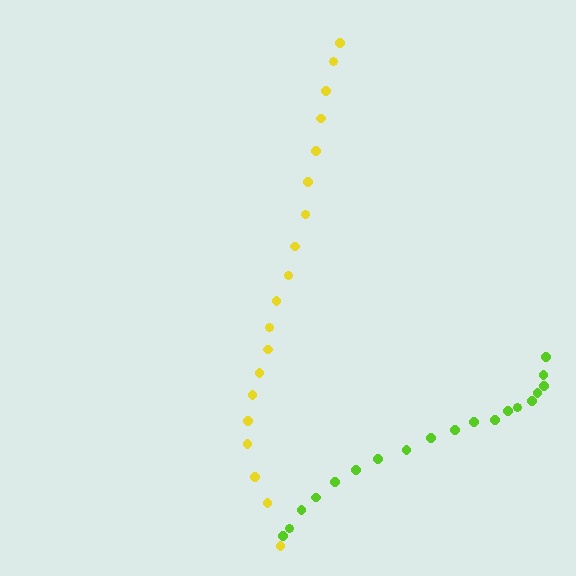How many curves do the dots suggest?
There are 2 distinct paths.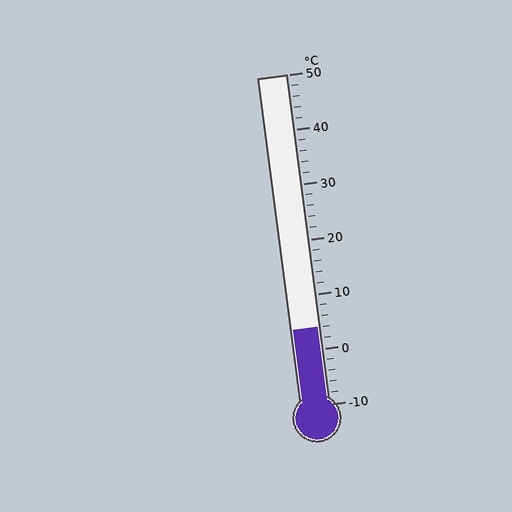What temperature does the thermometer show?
The thermometer shows approximately 4°C.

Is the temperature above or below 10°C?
The temperature is below 10°C.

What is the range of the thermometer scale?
The thermometer scale ranges from -10°C to 50°C.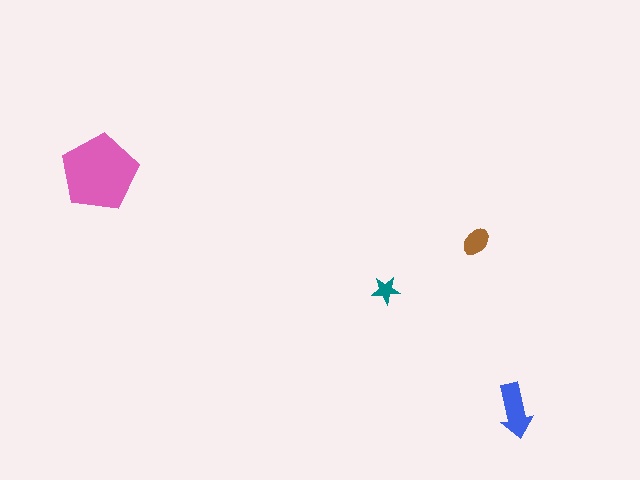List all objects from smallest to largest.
The teal star, the brown ellipse, the blue arrow, the pink pentagon.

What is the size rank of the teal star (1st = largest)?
4th.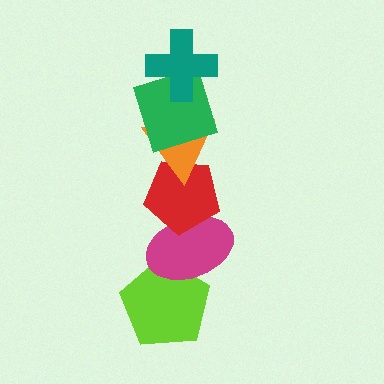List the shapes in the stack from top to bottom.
From top to bottom: the teal cross, the green square, the orange triangle, the red pentagon, the magenta ellipse, the lime pentagon.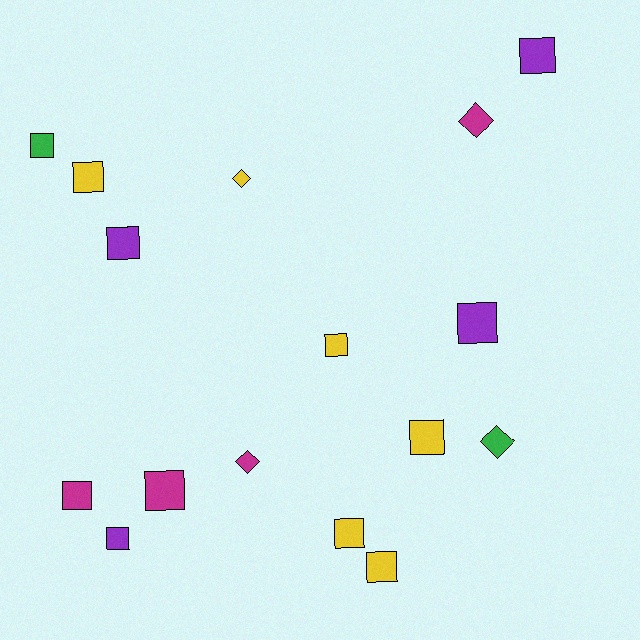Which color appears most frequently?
Yellow, with 6 objects.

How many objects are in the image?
There are 16 objects.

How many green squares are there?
There is 1 green square.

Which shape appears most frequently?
Square, with 12 objects.